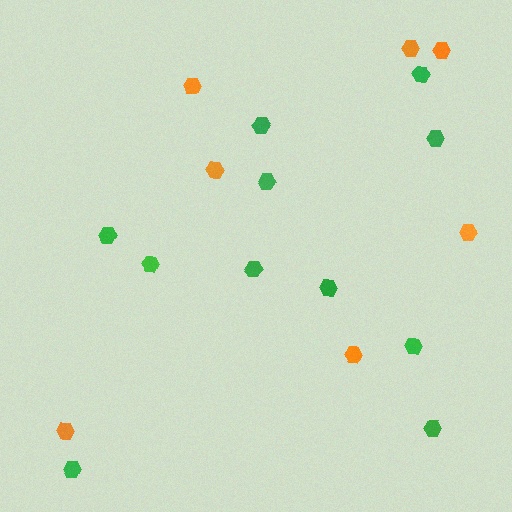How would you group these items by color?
There are 2 groups: one group of green hexagons (11) and one group of orange hexagons (7).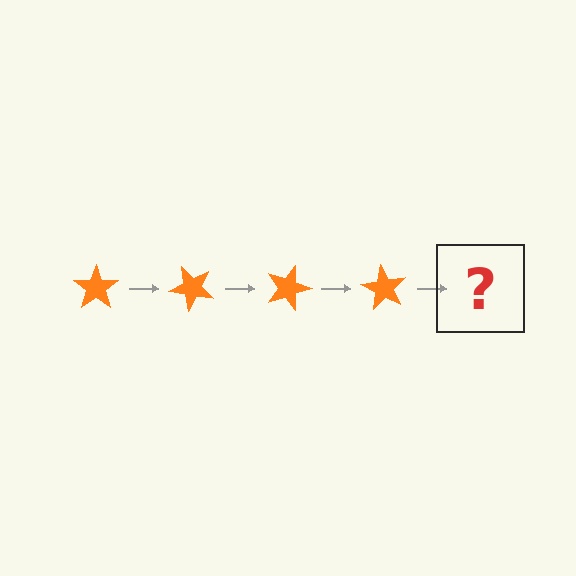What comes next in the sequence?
The next element should be an orange star rotated 180 degrees.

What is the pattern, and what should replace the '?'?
The pattern is that the star rotates 45 degrees each step. The '?' should be an orange star rotated 180 degrees.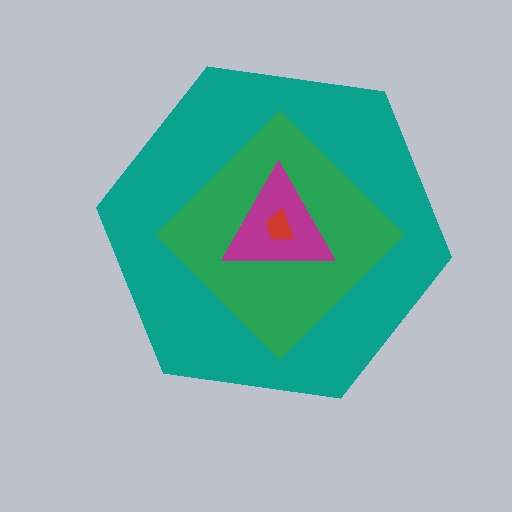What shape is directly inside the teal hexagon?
The green diamond.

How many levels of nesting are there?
4.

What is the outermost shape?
The teal hexagon.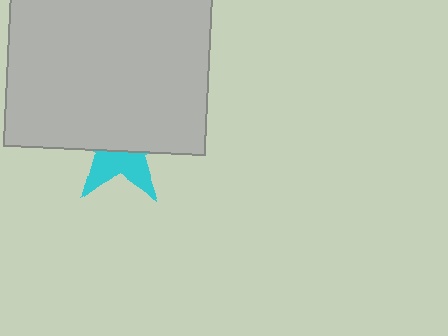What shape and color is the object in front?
The object in front is a light gray square.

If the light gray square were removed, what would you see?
You would see the complete cyan star.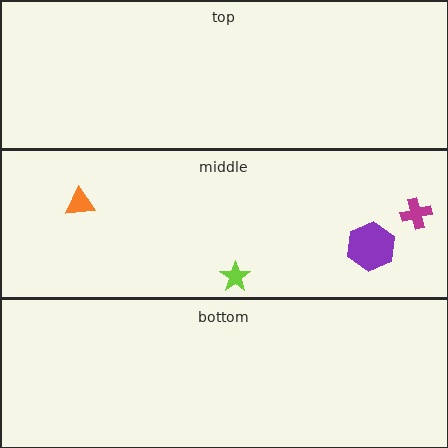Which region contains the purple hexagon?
The middle region.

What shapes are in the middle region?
The magenta cross, the orange triangle, the lime star, the purple hexagon.